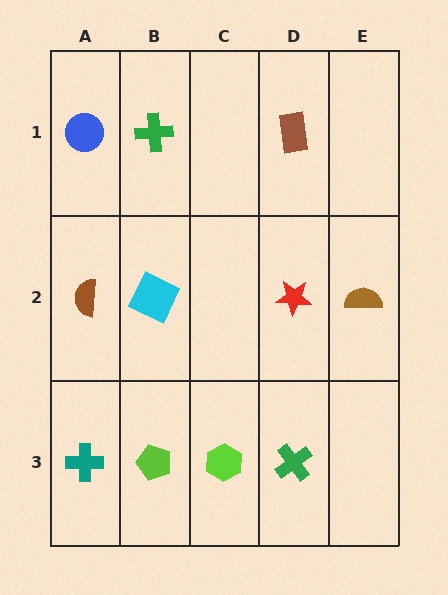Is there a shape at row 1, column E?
No, that cell is empty.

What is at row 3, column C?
A lime hexagon.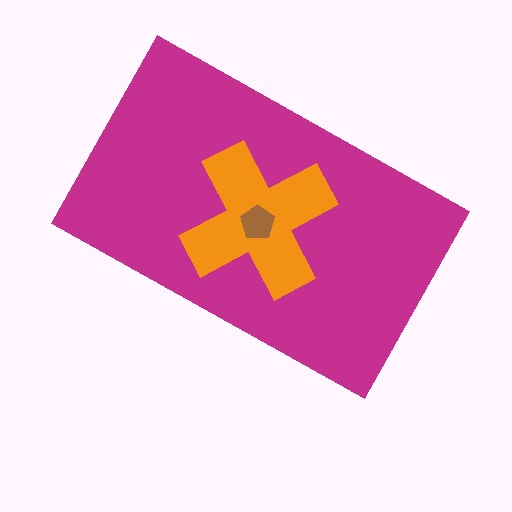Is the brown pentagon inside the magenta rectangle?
Yes.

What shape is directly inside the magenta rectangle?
The orange cross.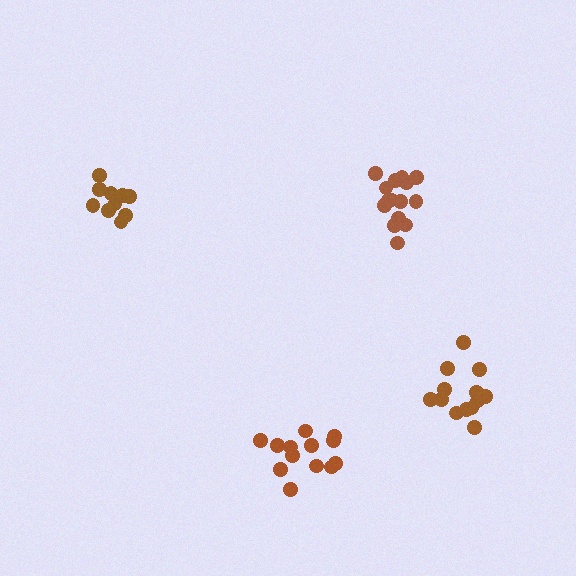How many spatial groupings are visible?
There are 4 spatial groupings.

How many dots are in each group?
Group 1: 13 dots, Group 2: 15 dots, Group 3: 10 dots, Group 4: 13 dots (51 total).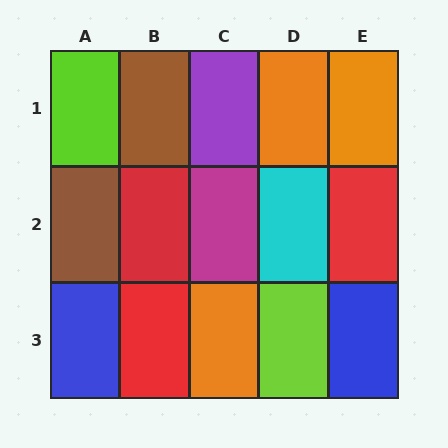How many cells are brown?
2 cells are brown.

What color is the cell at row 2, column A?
Brown.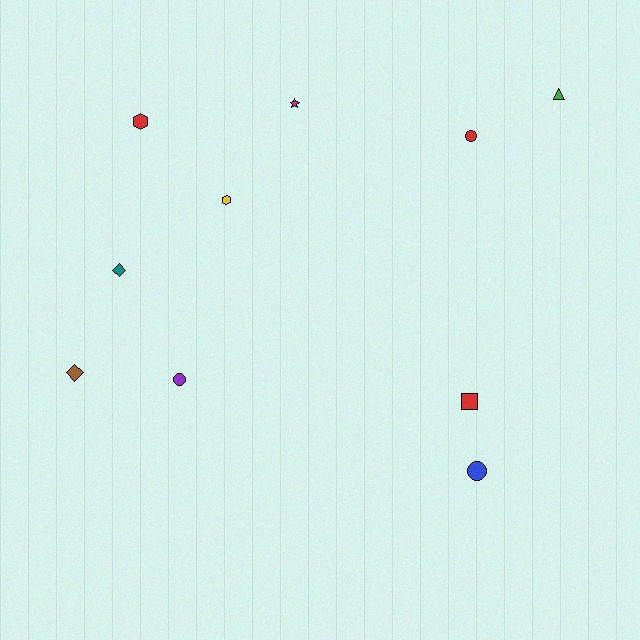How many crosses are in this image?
There are no crosses.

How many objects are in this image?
There are 10 objects.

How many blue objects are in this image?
There is 1 blue object.